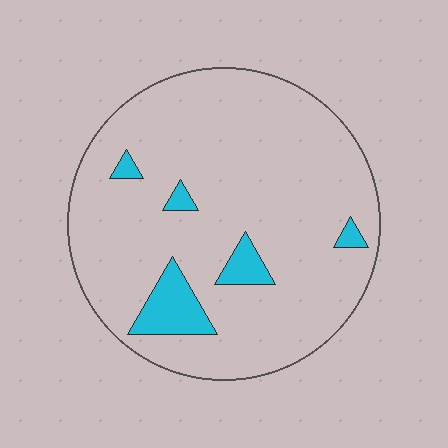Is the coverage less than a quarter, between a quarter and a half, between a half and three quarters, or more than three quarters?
Less than a quarter.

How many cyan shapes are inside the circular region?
5.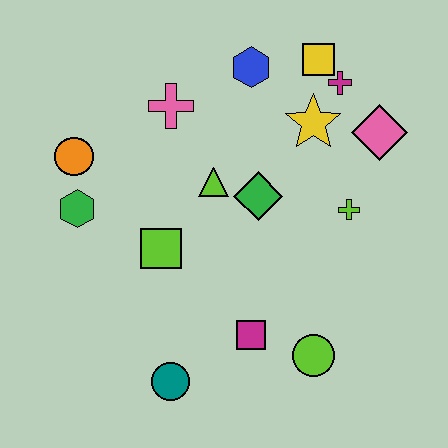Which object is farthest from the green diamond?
The teal circle is farthest from the green diamond.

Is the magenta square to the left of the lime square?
No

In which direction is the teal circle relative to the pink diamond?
The teal circle is below the pink diamond.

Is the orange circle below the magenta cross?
Yes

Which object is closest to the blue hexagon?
The yellow square is closest to the blue hexagon.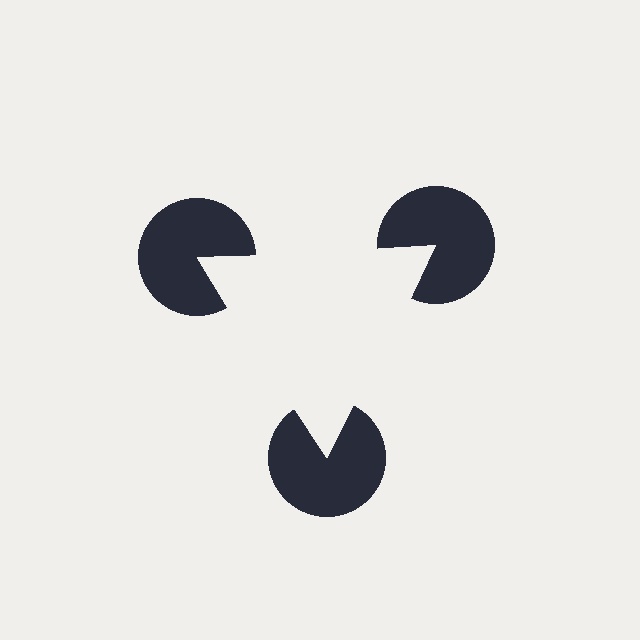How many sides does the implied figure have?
3 sides.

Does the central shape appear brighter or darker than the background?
It typically appears slightly brighter than the background, even though no actual brightness change is drawn.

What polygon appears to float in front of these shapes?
An illusory triangle — its edges are inferred from the aligned wedge cuts in the pac-man discs, not physically drawn.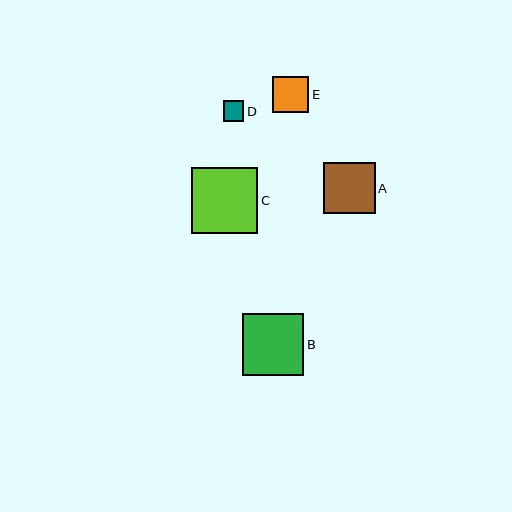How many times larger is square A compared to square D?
Square A is approximately 2.5 times the size of square D.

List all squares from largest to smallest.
From largest to smallest: C, B, A, E, D.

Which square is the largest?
Square C is the largest with a size of approximately 66 pixels.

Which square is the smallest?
Square D is the smallest with a size of approximately 21 pixels.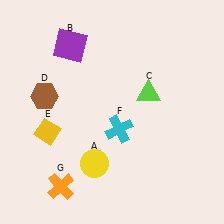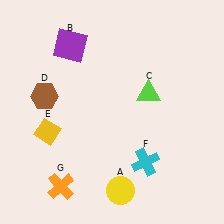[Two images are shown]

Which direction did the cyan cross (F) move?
The cyan cross (F) moved down.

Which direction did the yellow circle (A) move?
The yellow circle (A) moved down.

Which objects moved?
The objects that moved are: the yellow circle (A), the cyan cross (F).